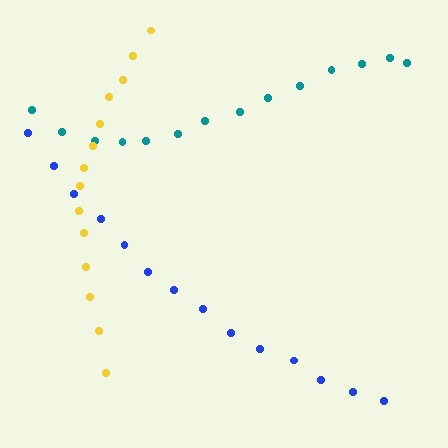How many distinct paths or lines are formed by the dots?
There are 3 distinct paths.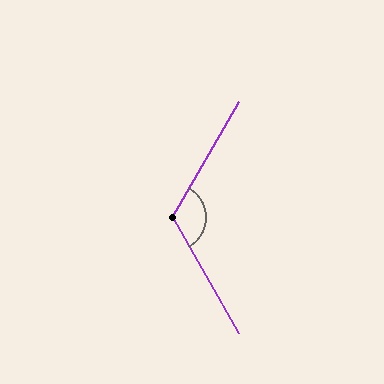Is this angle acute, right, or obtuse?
It is obtuse.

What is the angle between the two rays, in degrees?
Approximately 120 degrees.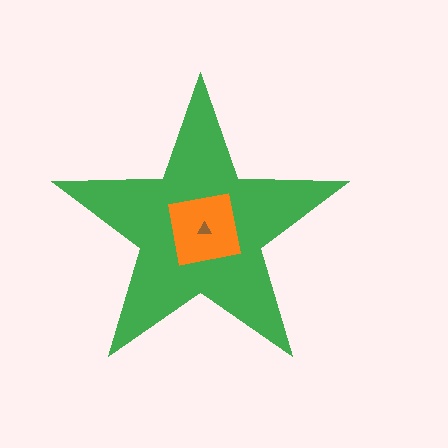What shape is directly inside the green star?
The orange square.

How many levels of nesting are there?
3.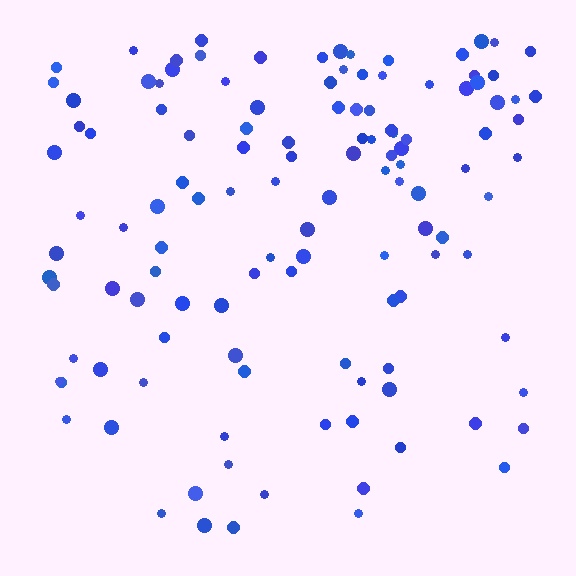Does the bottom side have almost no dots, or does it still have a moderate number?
Still a moderate number, just noticeably fewer than the top.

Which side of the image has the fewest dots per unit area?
The bottom.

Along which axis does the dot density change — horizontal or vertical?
Vertical.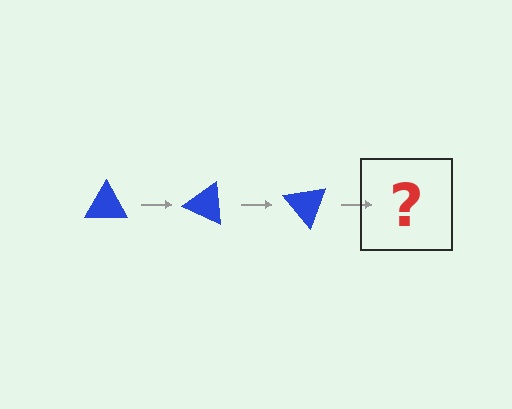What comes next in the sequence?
The next element should be a blue triangle rotated 75 degrees.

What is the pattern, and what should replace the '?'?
The pattern is that the triangle rotates 25 degrees each step. The '?' should be a blue triangle rotated 75 degrees.